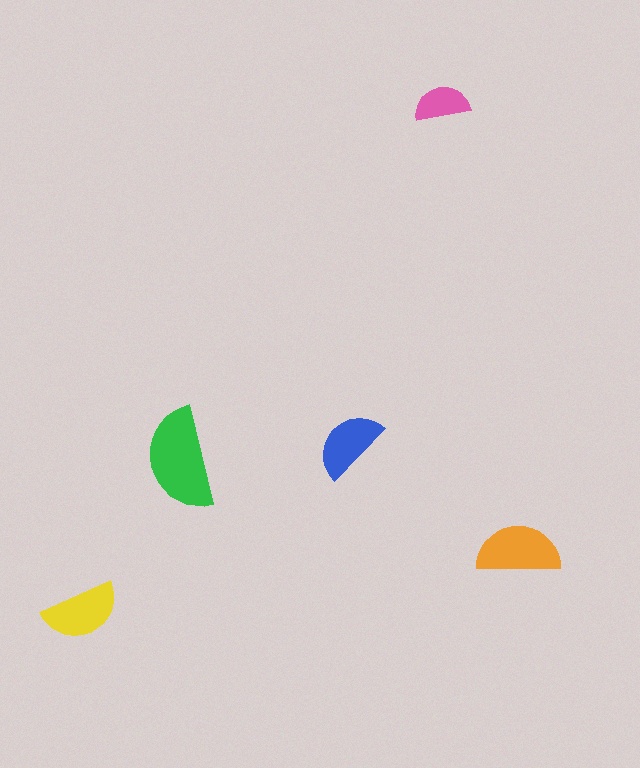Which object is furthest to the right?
The orange semicircle is rightmost.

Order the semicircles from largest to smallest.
the green one, the orange one, the yellow one, the blue one, the pink one.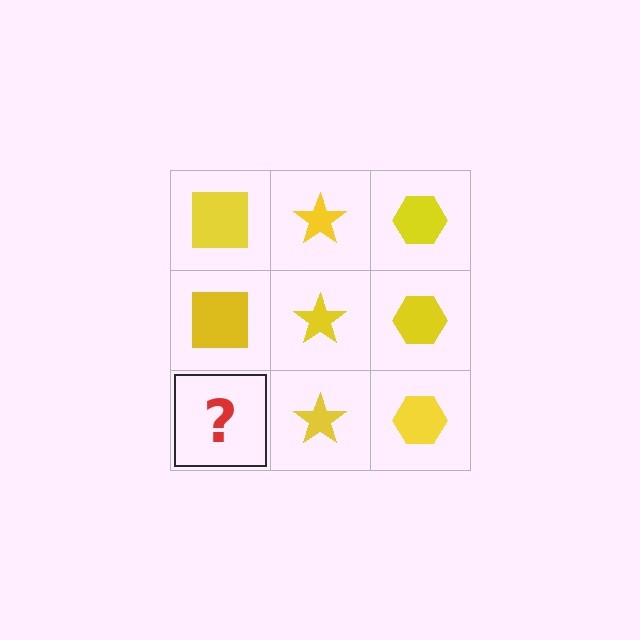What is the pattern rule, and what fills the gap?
The rule is that each column has a consistent shape. The gap should be filled with a yellow square.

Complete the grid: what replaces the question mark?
The question mark should be replaced with a yellow square.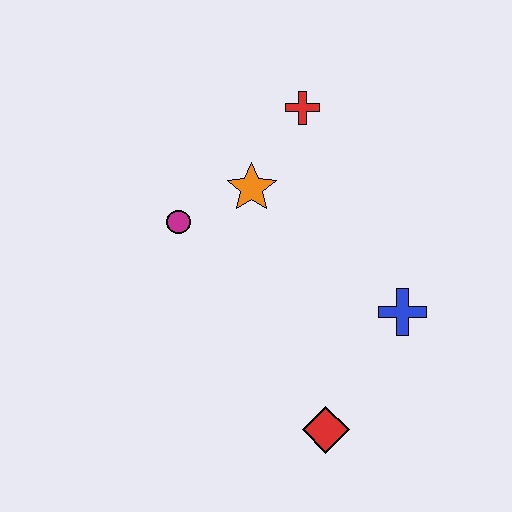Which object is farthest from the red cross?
The red diamond is farthest from the red cross.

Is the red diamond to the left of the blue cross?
Yes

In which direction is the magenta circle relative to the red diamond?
The magenta circle is above the red diamond.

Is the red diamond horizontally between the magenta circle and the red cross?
No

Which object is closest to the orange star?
The magenta circle is closest to the orange star.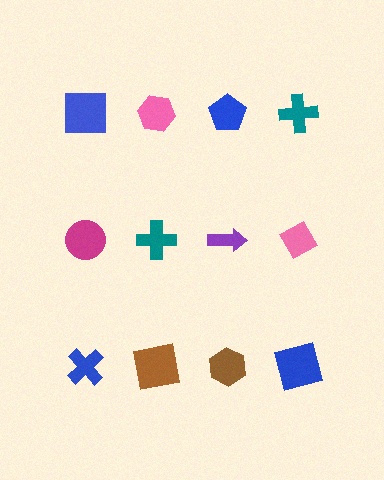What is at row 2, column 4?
A pink diamond.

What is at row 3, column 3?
A brown hexagon.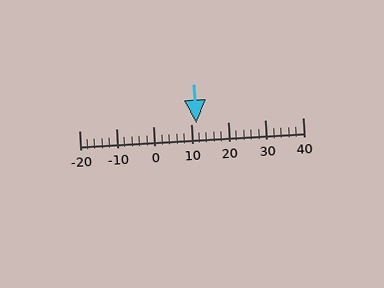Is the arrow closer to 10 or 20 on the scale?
The arrow is closer to 10.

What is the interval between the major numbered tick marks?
The major tick marks are spaced 10 units apart.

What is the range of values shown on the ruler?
The ruler shows values from -20 to 40.